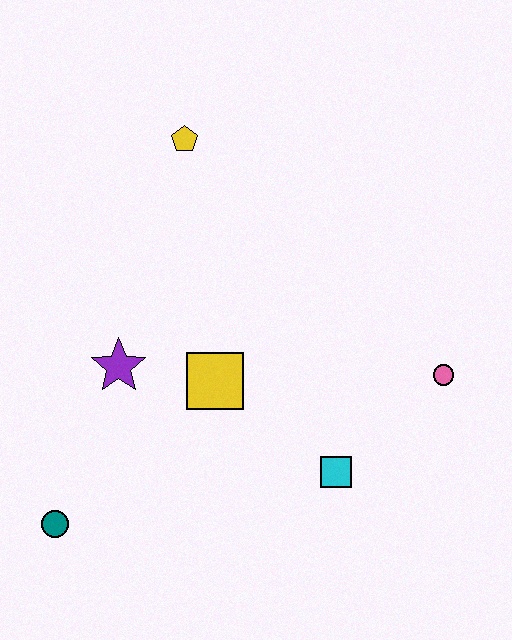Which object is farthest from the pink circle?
The teal circle is farthest from the pink circle.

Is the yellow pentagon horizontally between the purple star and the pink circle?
Yes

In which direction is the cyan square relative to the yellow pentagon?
The cyan square is below the yellow pentagon.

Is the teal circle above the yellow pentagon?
No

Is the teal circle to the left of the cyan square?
Yes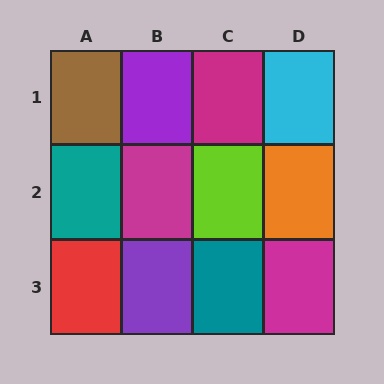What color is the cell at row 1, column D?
Cyan.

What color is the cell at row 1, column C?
Magenta.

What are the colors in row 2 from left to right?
Teal, magenta, lime, orange.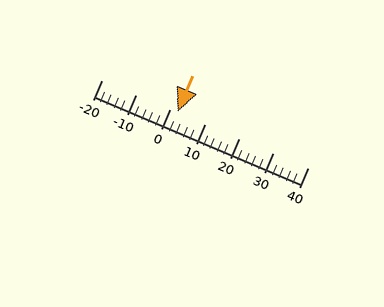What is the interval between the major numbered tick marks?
The major tick marks are spaced 10 units apart.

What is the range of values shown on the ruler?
The ruler shows values from -20 to 40.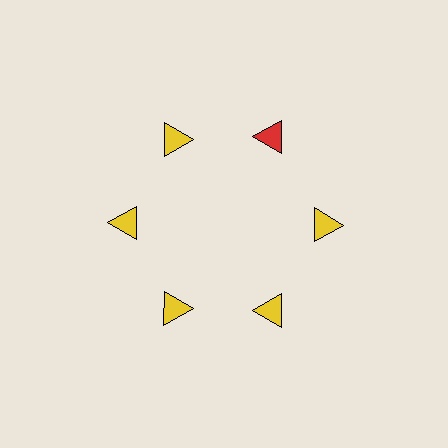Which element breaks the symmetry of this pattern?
The red triangle at roughly the 1 o'clock position breaks the symmetry. All other shapes are yellow triangles.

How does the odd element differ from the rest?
It has a different color: red instead of yellow.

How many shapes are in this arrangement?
There are 6 shapes arranged in a ring pattern.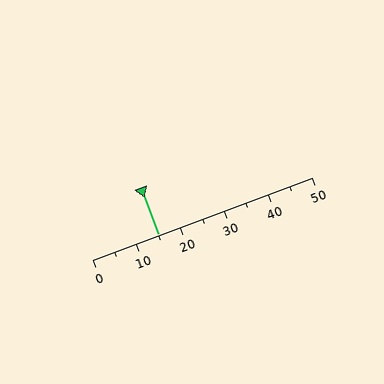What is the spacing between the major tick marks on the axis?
The major ticks are spaced 10 apart.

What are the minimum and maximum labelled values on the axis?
The axis runs from 0 to 50.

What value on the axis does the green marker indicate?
The marker indicates approximately 15.